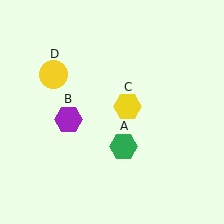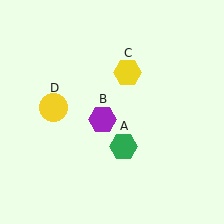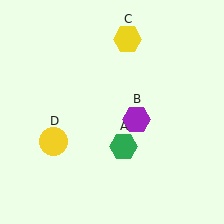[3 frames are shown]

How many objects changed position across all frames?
3 objects changed position: purple hexagon (object B), yellow hexagon (object C), yellow circle (object D).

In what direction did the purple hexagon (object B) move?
The purple hexagon (object B) moved right.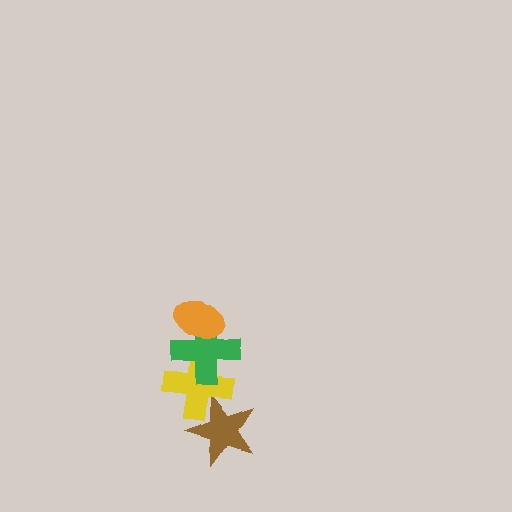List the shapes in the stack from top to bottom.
From top to bottom: the orange ellipse, the green cross, the yellow cross, the brown star.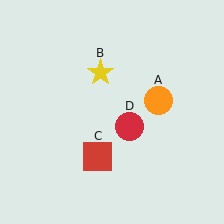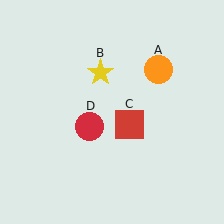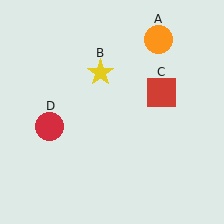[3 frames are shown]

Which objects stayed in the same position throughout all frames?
Yellow star (object B) remained stationary.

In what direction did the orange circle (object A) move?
The orange circle (object A) moved up.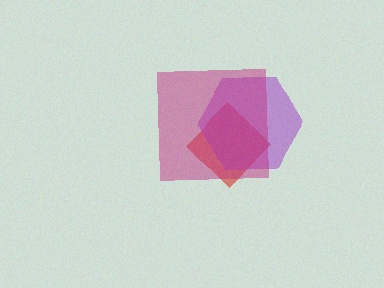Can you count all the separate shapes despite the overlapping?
Yes, there are 3 separate shapes.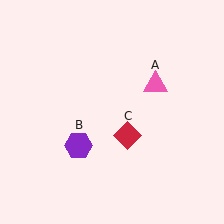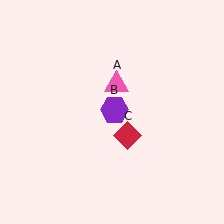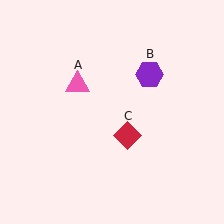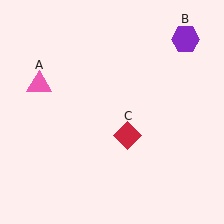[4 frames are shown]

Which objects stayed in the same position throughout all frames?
Red diamond (object C) remained stationary.